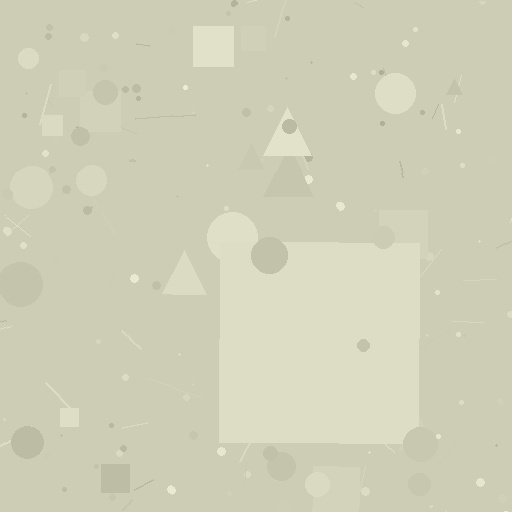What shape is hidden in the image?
A square is hidden in the image.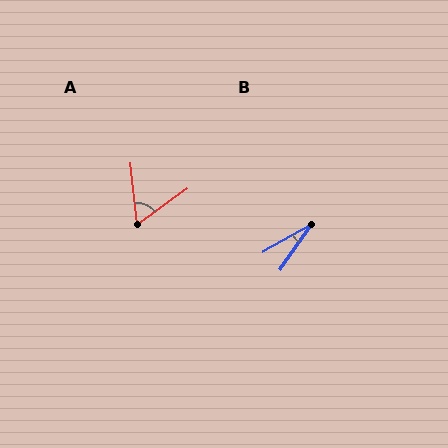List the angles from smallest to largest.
B (25°), A (60°).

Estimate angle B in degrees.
Approximately 25 degrees.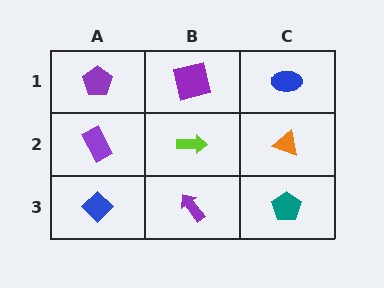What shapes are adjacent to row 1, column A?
A purple rectangle (row 2, column A), a purple square (row 1, column B).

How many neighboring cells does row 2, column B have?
4.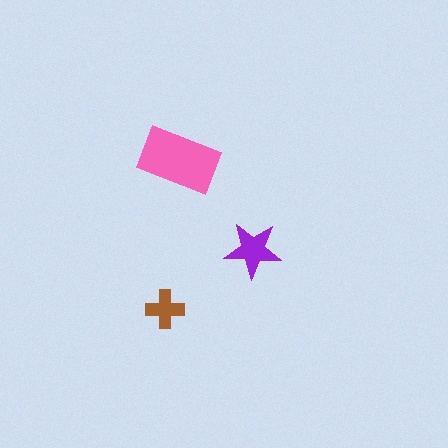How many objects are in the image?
There are 3 objects in the image.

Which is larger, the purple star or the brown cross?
The purple star.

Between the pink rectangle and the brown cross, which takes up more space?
The pink rectangle.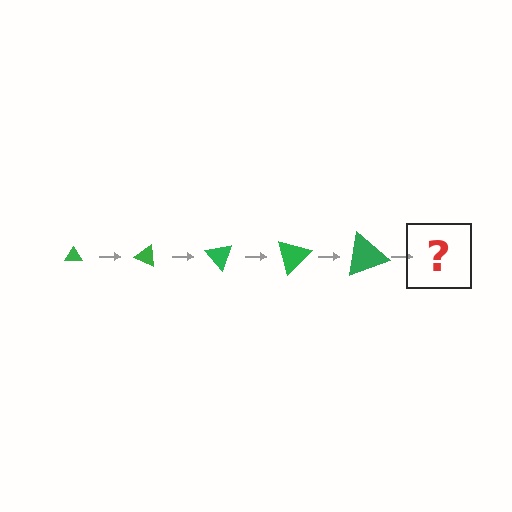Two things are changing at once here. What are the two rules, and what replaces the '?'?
The two rules are that the triangle grows larger each step and it rotates 25 degrees each step. The '?' should be a triangle, larger than the previous one and rotated 125 degrees from the start.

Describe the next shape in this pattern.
It should be a triangle, larger than the previous one and rotated 125 degrees from the start.